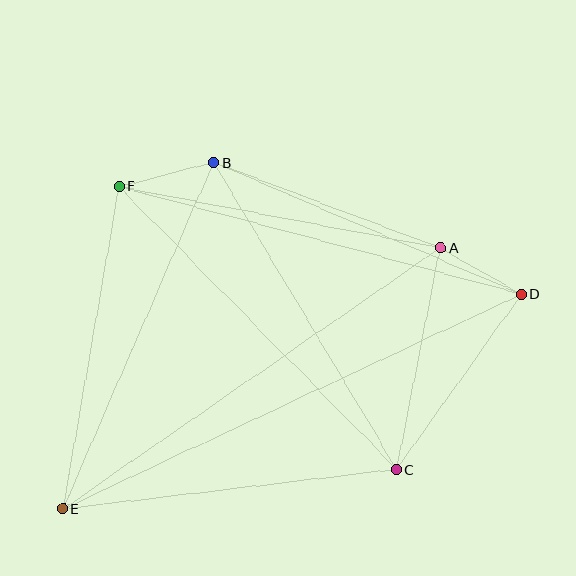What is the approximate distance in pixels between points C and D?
The distance between C and D is approximately 215 pixels.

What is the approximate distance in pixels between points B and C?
The distance between B and C is approximately 357 pixels.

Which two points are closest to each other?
Points A and D are closest to each other.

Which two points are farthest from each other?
Points D and E are farthest from each other.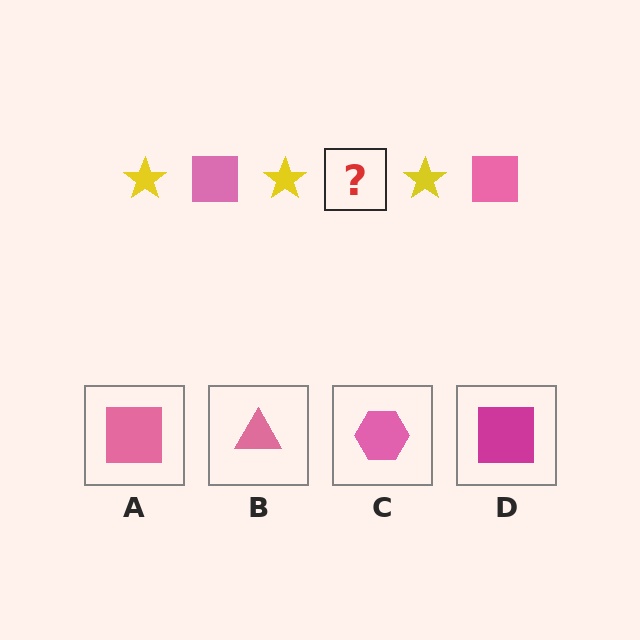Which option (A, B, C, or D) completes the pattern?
A.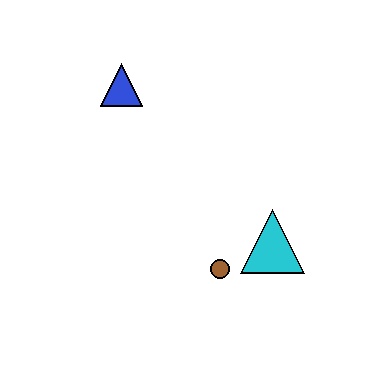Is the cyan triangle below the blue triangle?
Yes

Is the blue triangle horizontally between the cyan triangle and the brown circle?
No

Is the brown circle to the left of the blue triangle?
No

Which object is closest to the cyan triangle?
The brown circle is closest to the cyan triangle.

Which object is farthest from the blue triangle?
The cyan triangle is farthest from the blue triangle.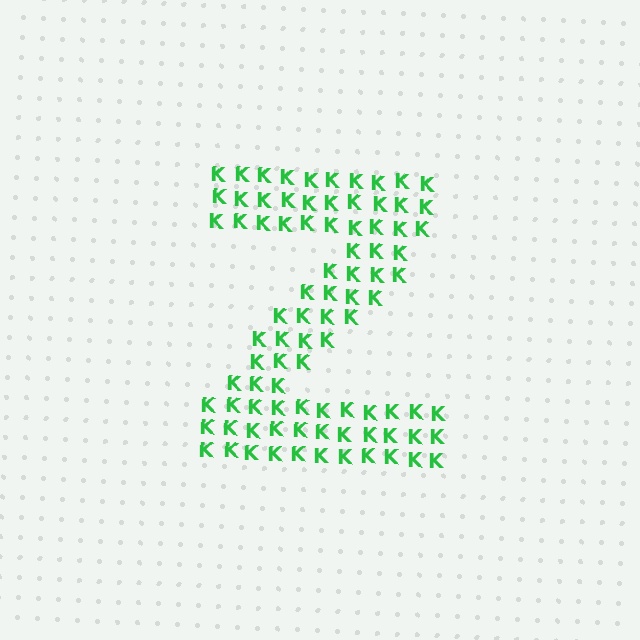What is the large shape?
The large shape is the letter Z.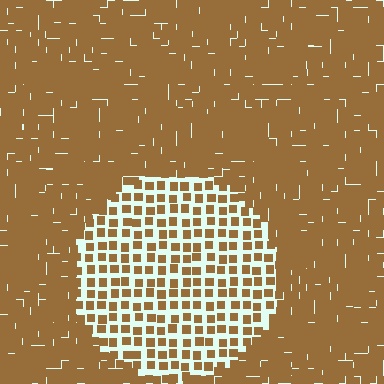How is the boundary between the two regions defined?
The boundary is defined by a change in element density (approximately 2.4x ratio). All elements are the same color, size, and shape.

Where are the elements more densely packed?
The elements are more densely packed outside the circle boundary.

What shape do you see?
I see a circle.